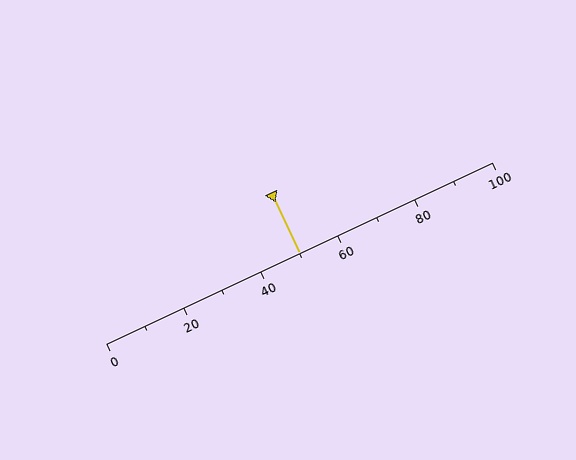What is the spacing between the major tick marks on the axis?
The major ticks are spaced 20 apart.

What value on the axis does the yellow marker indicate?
The marker indicates approximately 50.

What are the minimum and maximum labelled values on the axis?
The axis runs from 0 to 100.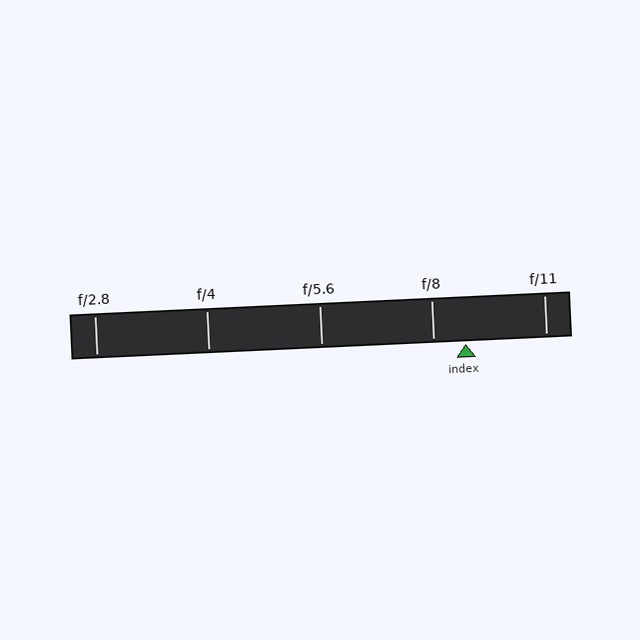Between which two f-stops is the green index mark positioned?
The index mark is between f/8 and f/11.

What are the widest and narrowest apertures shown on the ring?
The widest aperture shown is f/2.8 and the narrowest is f/11.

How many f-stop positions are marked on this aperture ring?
There are 5 f-stop positions marked.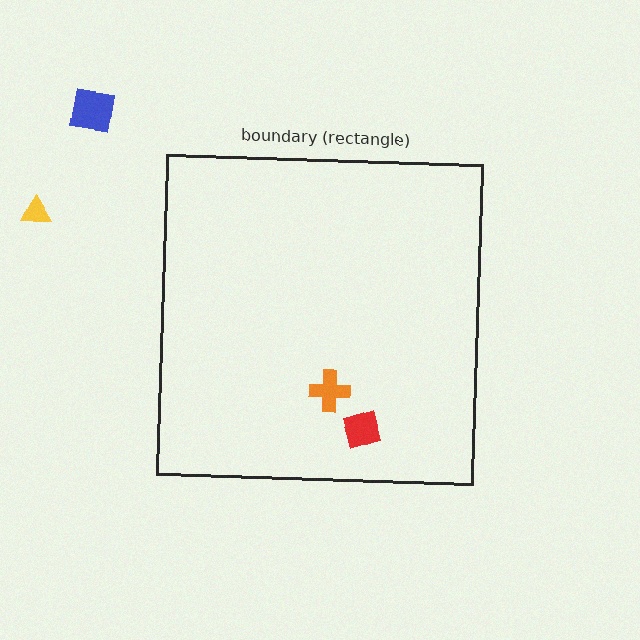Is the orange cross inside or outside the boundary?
Inside.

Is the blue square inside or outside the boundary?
Outside.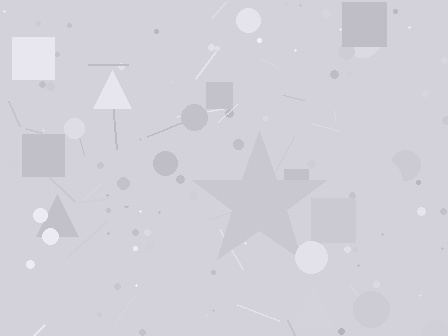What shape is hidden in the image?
A star is hidden in the image.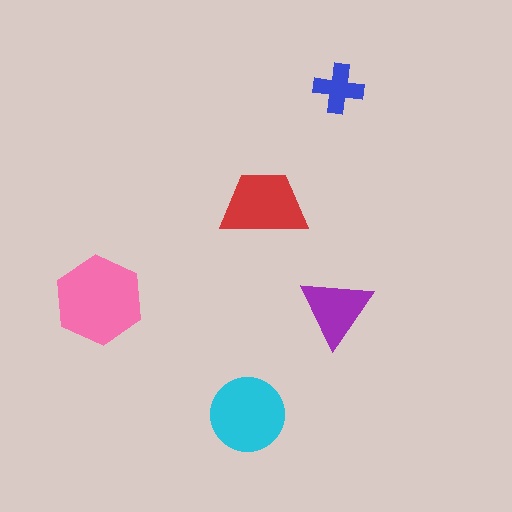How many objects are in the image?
There are 5 objects in the image.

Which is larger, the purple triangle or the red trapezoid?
The red trapezoid.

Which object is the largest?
The pink hexagon.